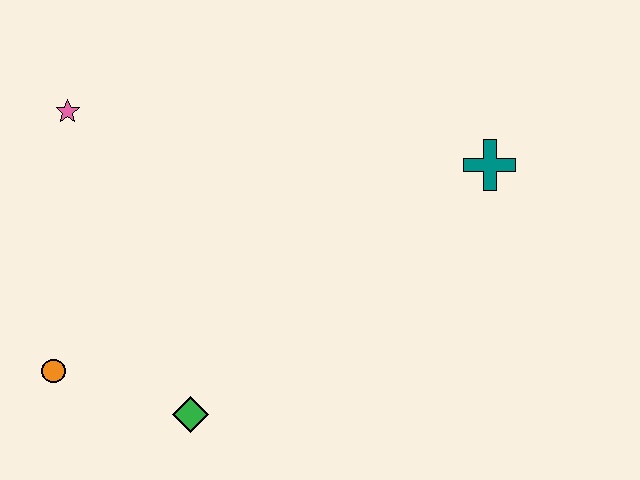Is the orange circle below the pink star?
Yes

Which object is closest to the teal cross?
The green diamond is closest to the teal cross.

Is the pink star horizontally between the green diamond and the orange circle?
Yes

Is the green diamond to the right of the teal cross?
No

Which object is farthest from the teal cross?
The orange circle is farthest from the teal cross.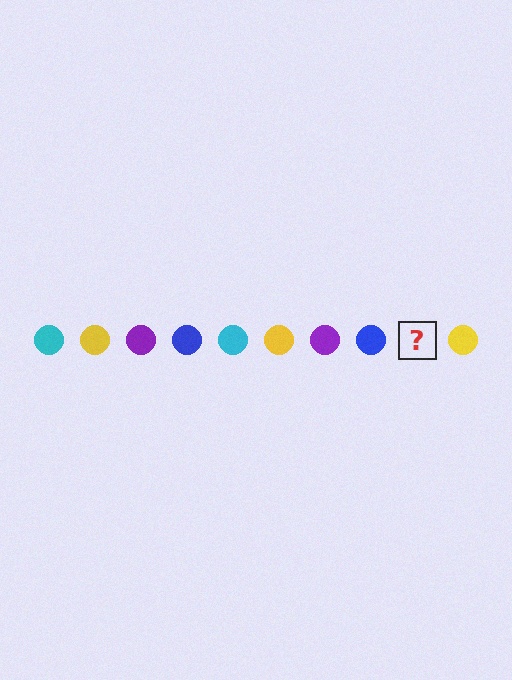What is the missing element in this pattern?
The missing element is a cyan circle.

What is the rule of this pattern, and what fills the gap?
The rule is that the pattern cycles through cyan, yellow, purple, blue circles. The gap should be filled with a cyan circle.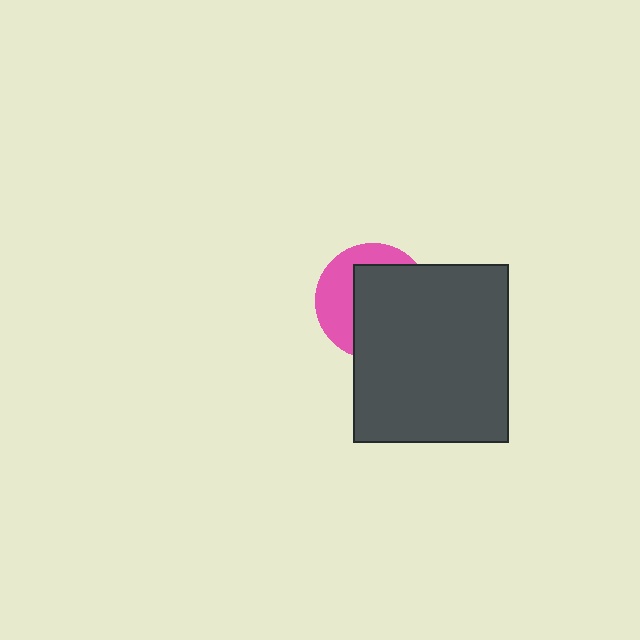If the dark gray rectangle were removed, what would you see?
You would see the complete pink circle.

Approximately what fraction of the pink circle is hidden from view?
Roughly 62% of the pink circle is hidden behind the dark gray rectangle.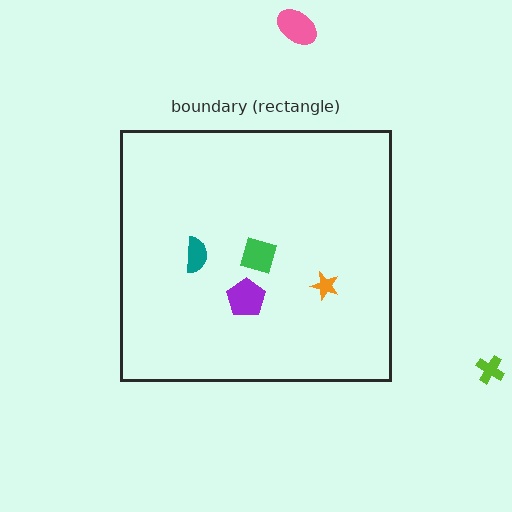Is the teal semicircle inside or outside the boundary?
Inside.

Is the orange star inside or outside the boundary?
Inside.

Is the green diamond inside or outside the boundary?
Inside.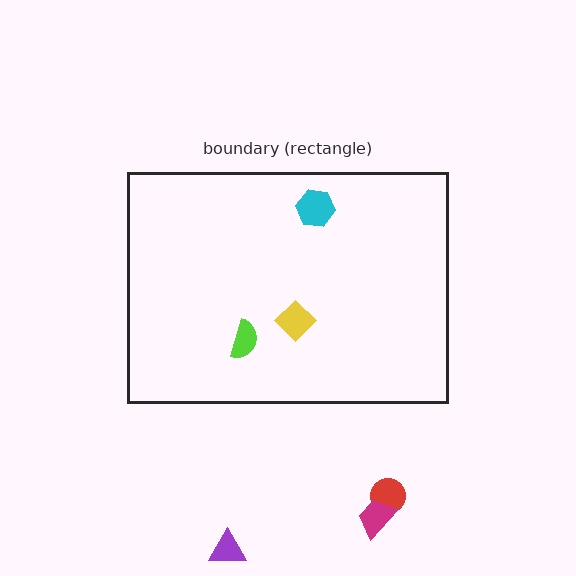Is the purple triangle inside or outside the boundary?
Outside.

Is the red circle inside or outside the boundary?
Outside.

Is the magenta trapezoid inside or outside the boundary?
Outside.